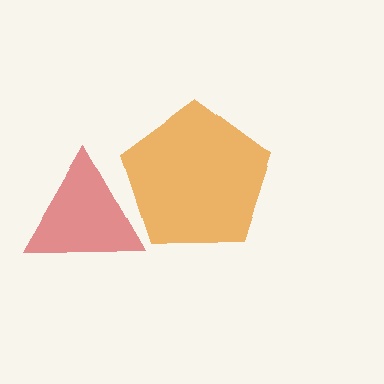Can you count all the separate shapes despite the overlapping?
Yes, there are 2 separate shapes.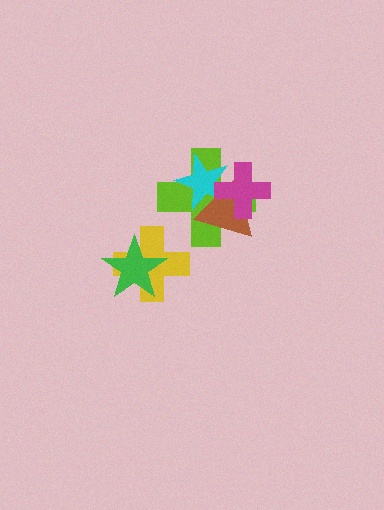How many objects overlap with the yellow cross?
1 object overlaps with the yellow cross.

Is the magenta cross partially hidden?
No, no other shape covers it.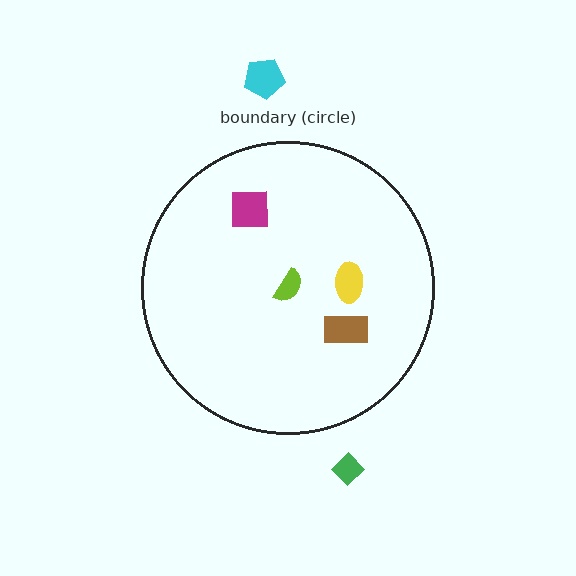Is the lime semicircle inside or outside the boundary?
Inside.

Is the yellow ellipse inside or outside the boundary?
Inside.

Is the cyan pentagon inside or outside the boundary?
Outside.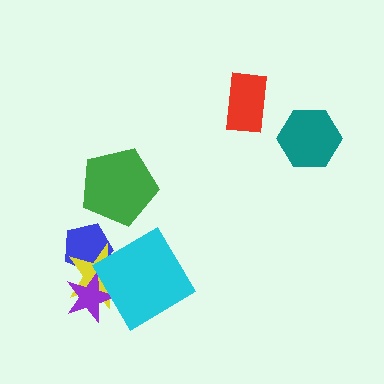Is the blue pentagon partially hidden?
Yes, it is partially covered by another shape.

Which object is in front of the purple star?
The cyan diamond is in front of the purple star.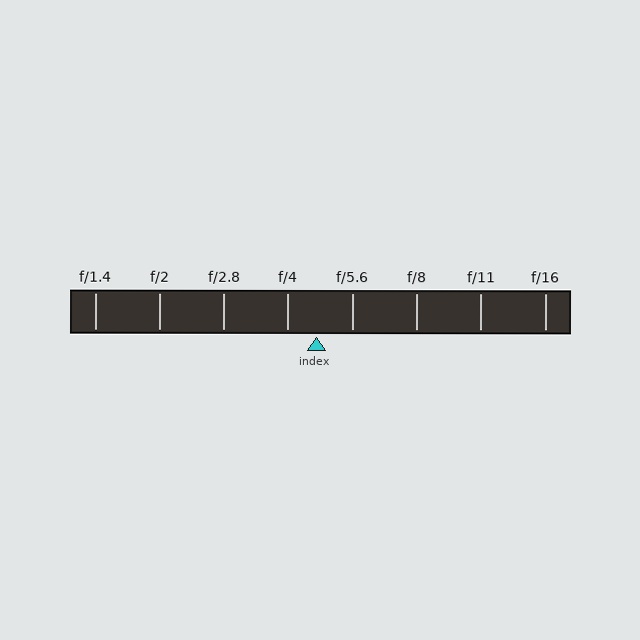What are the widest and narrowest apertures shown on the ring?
The widest aperture shown is f/1.4 and the narrowest is f/16.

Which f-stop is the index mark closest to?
The index mark is closest to f/4.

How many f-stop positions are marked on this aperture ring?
There are 8 f-stop positions marked.